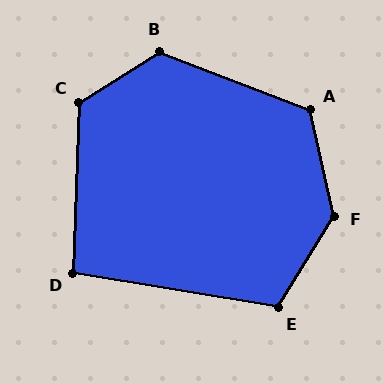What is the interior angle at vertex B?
Approximately 127 degrees (obtuse).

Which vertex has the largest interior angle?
F, at approximately 136 degrees.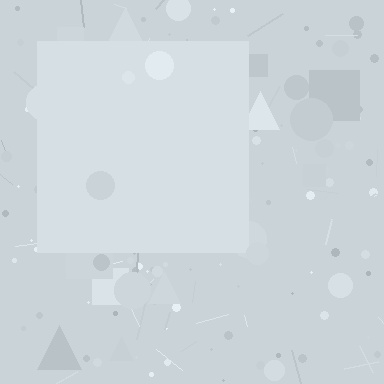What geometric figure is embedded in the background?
A square is embedded in the background.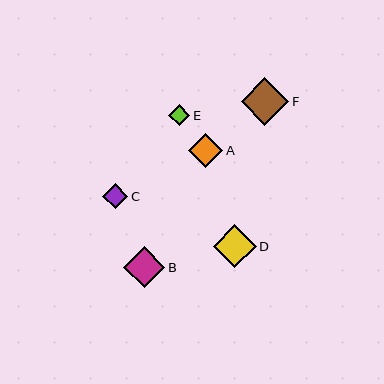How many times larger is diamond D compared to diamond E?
Diamond D is approximately 2.1 times the size of diamond E.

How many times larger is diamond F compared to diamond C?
Diamond F is approximately 1.9 times the size of diamond C.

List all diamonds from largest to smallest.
From largest to smallest: F, D, B, A, C, E.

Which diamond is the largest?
Diamond F is the largest with a size of approximately 48 pixels.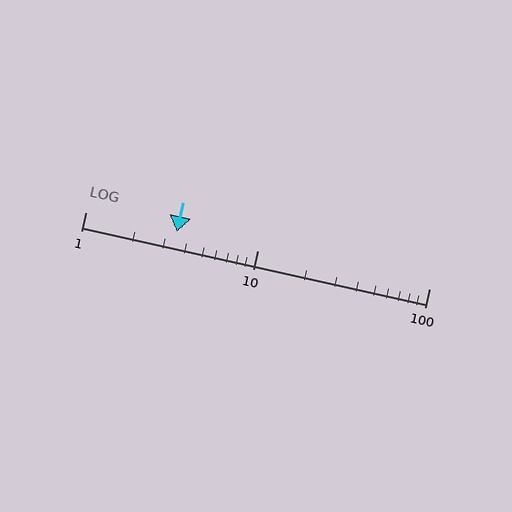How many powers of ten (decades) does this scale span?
The scale spans 2 decades, from 1 to 100.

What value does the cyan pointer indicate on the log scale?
The pointer indicates approximately 3.4.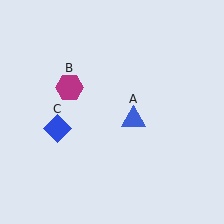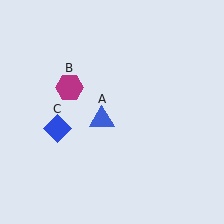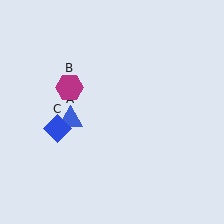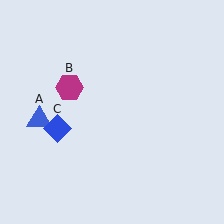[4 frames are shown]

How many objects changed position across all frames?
1 object changed position: blue triangle (object A).